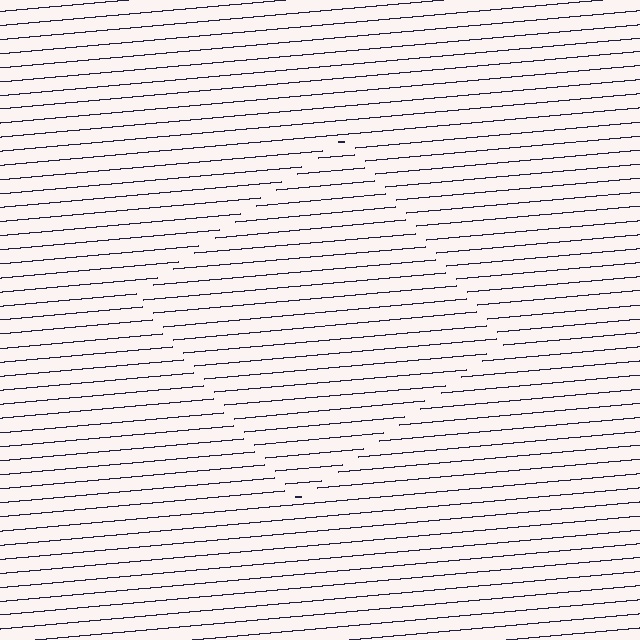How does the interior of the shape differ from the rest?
The interior of the shape contains the same grating, shifted by half a period — the contour is defined by the phase discontinuity where line-ends from the inner and outer gratings abut.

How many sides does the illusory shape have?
4 sides — the line-ends trace a square.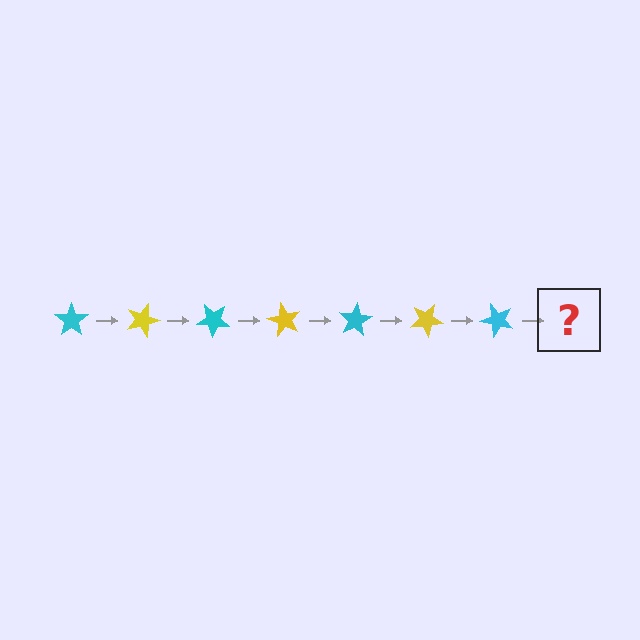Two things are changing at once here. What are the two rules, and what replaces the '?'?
The two rules are that it rotates 20 degrees each step and the color cycles through cyan and yellow. The '?' should be a yellow star, rotated 140 degrees from the start.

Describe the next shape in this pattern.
It should be a yellow star, rotated 140 degrees from the start.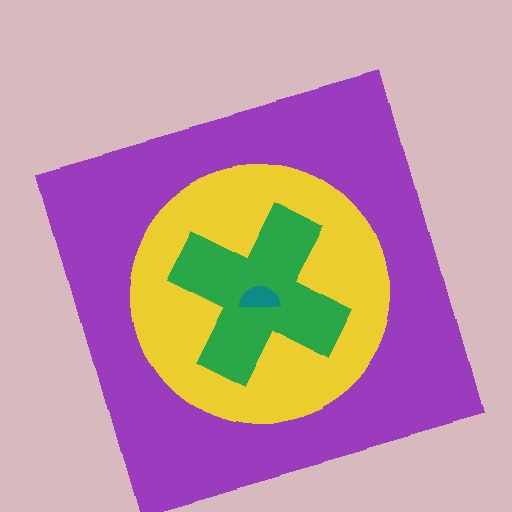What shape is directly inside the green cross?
The teal semicircle.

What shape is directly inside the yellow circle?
The green cross.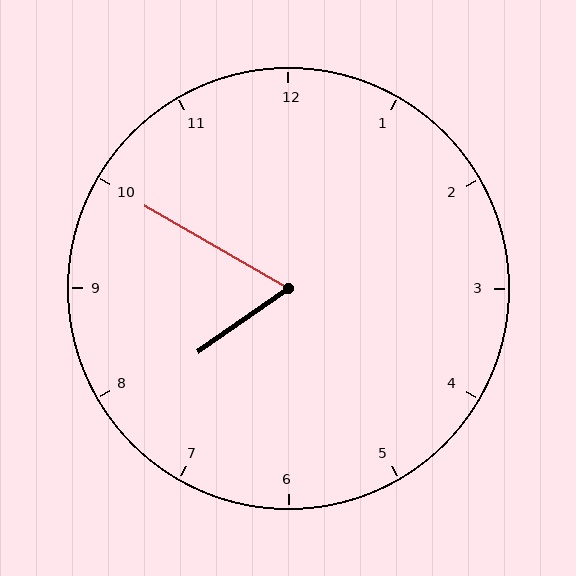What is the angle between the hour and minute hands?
Approximately 65 degrees.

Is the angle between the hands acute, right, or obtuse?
It is acute.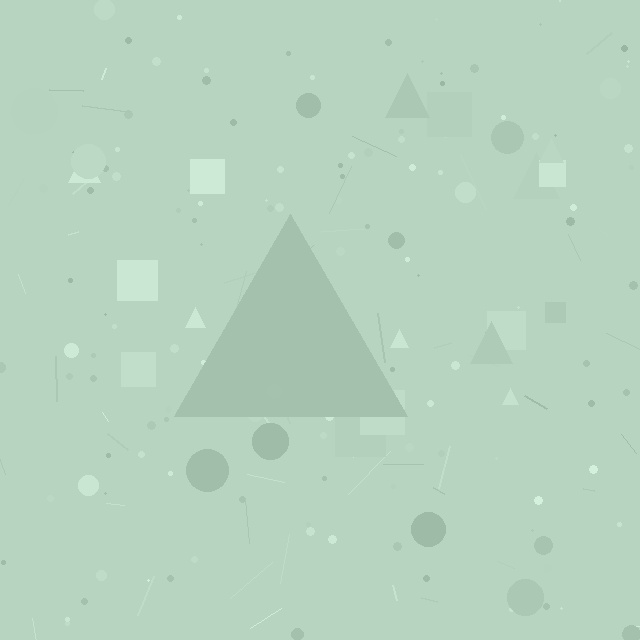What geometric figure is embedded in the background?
A triangle is embedded in the background.